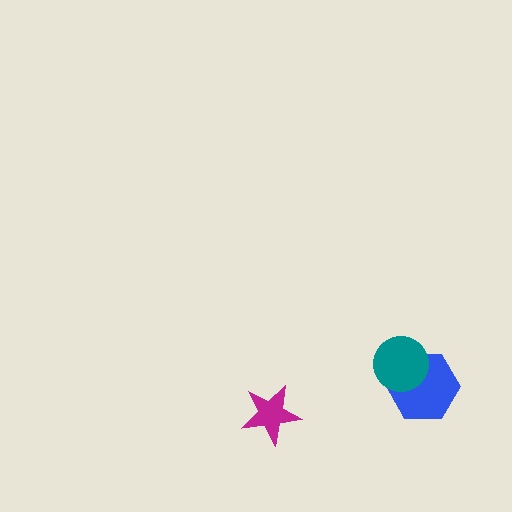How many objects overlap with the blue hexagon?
1 object overlaps with the blue hexagon.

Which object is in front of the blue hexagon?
The teal circle is in front of the blue hexagon.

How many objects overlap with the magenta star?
0 objects overlap with the magenta star.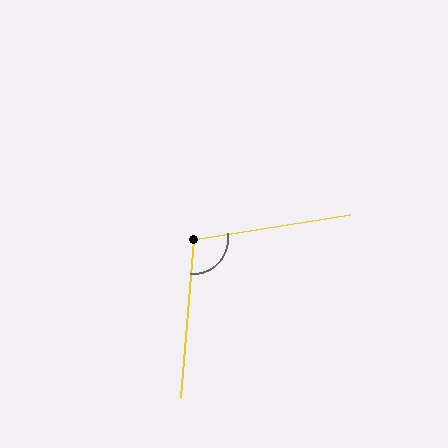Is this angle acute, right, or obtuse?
It is obtuse.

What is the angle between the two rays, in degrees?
Approximately 104 degrees.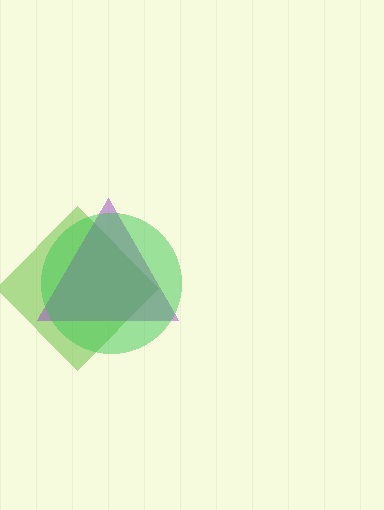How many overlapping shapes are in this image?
There are 3 overlapping shapes in the image.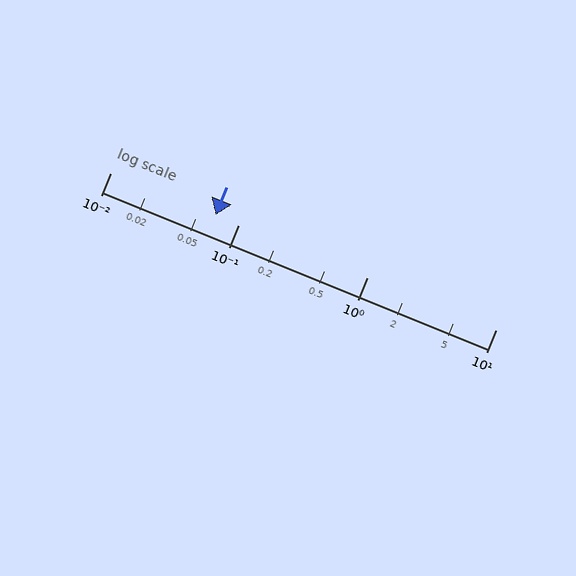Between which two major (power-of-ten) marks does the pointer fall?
The pointer is between 0.01 and 0.1.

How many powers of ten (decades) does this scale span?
The scale spans 3 decades, from 0.01 to 10.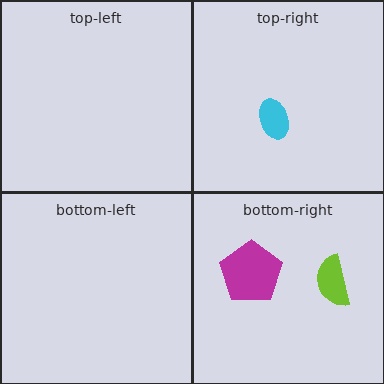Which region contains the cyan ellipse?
The top-right region.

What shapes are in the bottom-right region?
The magenta pentagon, the lime semicircle.